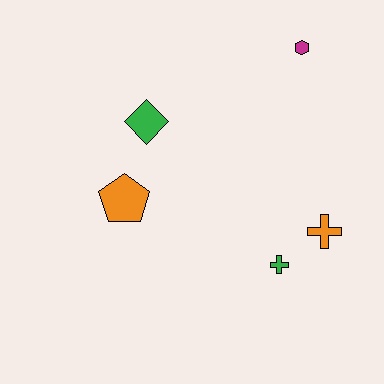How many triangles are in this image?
There are no triangles.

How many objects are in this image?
There are 5 objects.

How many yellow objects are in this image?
There are no yellow objects.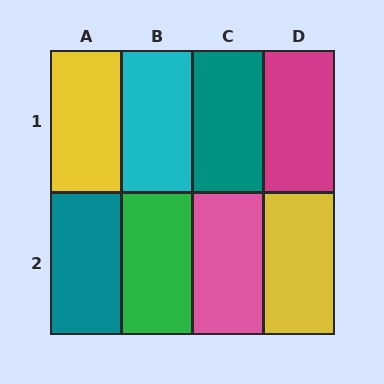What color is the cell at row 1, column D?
Magenta.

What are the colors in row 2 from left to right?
Teal, green, pink, yellow.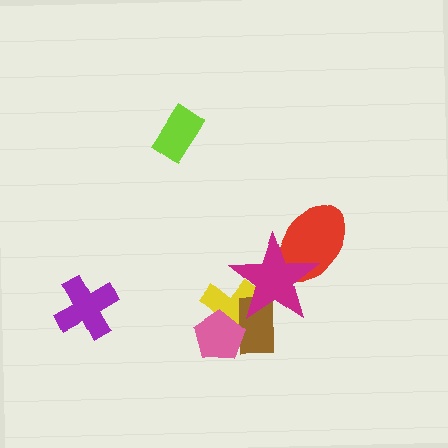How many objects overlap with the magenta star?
3 objects overlap with the magenta star.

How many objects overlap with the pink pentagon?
2 objects overlap with the pink pentagon.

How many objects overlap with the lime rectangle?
0 objects overlap with the lime rectangle.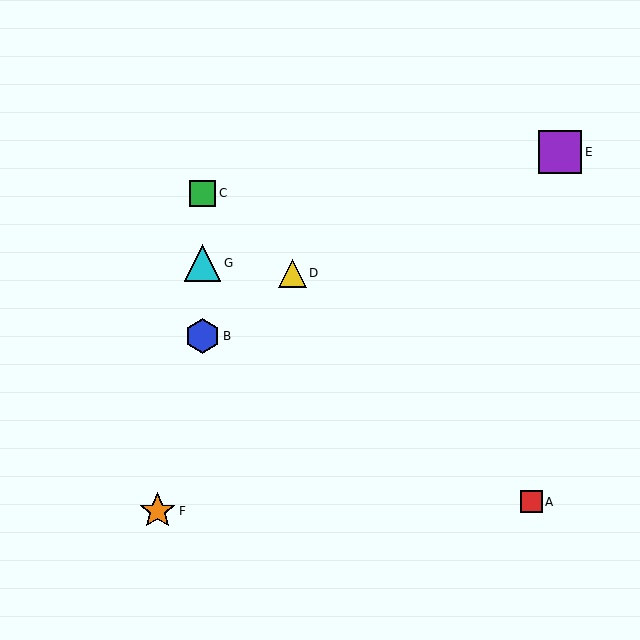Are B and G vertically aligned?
Yes, both are at x≈202.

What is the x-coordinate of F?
Object F is at x≈158.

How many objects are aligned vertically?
3 objects (B, C, G) are aligned vertically.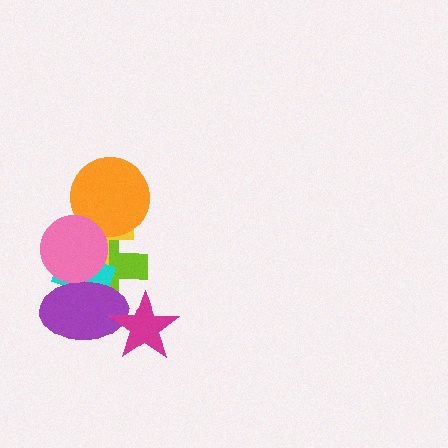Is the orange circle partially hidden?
Yes, it is partially covered by another shape.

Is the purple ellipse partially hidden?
Yes, it is partially covered by another shape.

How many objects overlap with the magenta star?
1 object overlaps with the magenta star.